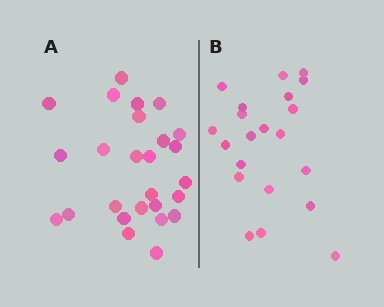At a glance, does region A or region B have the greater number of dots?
Region A (the left region) has more dots.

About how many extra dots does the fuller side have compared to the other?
Region A has about 5 more dots than region B.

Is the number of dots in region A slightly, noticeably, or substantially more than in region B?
Region A has only slightly more — the two regions are fairly close. The ratio is roughly 1.2 to 1.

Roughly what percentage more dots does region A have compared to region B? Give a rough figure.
About 25% more.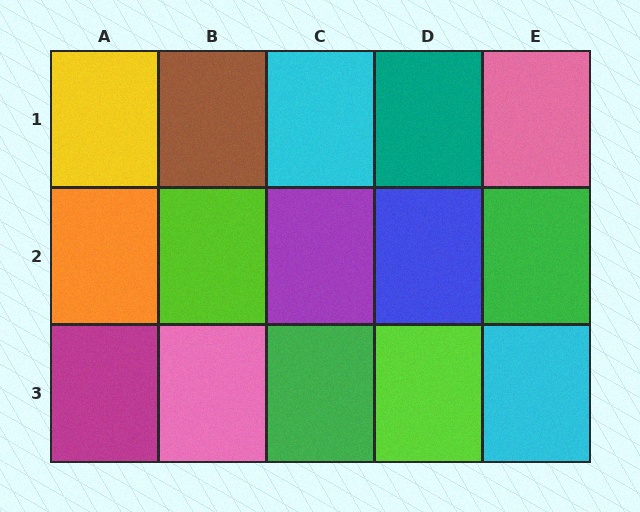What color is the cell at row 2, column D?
Blue.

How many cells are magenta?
1 cell is magenta.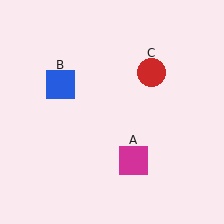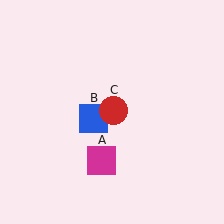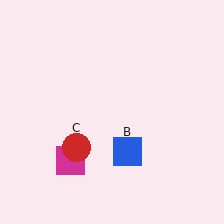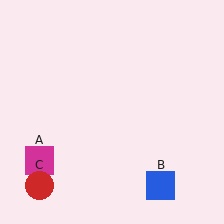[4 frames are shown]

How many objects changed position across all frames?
3 objects changed position: magenta square (object A), blue square (object B), red circle (object C).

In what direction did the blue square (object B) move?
The blue square (object B) moved down and to the right.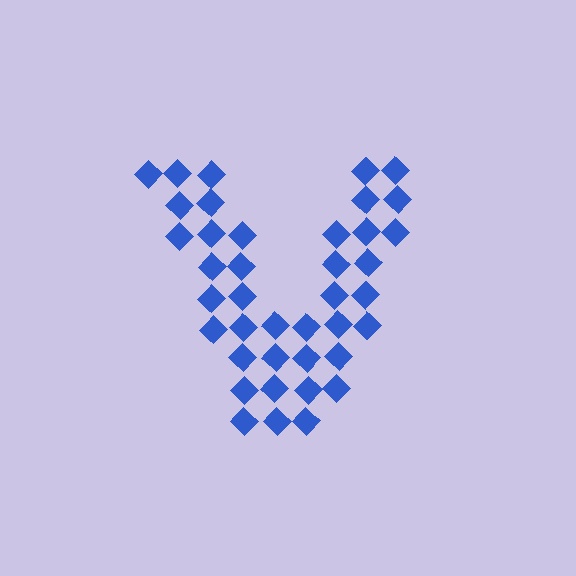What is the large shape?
The large shape is the letter V.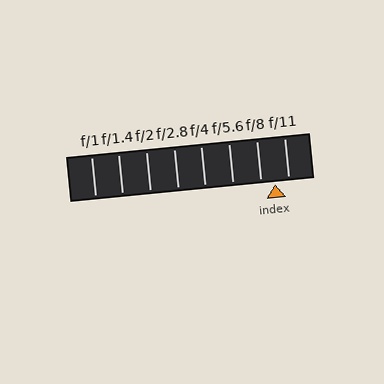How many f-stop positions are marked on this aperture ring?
There are 8 f-stop positions marked.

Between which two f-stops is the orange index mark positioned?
The index mark is between f/8 and f/11.